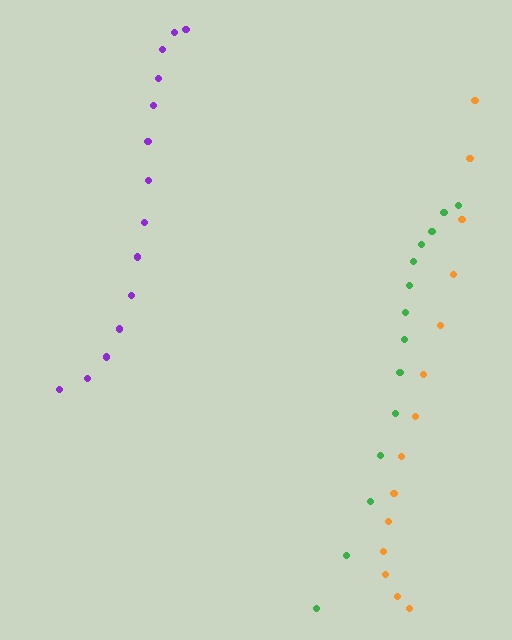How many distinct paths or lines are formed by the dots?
There are 3 distinct paths.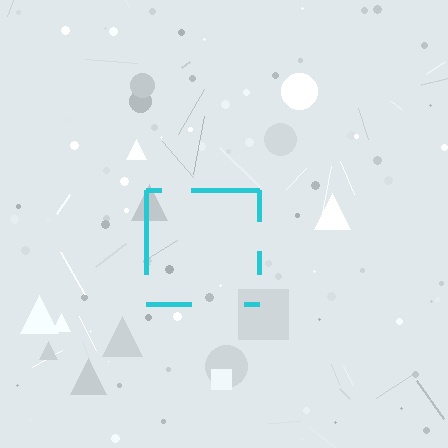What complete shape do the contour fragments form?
The contour fragments form a square.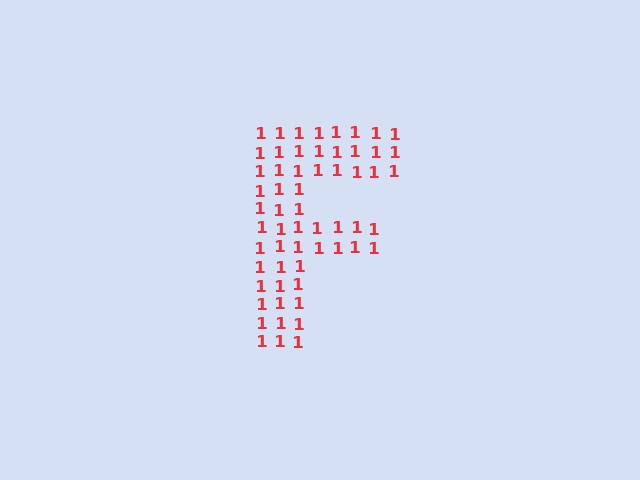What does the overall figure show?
The overall figure shows the letter F.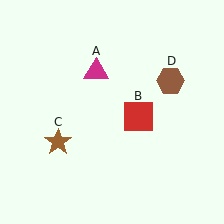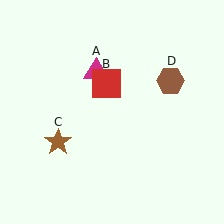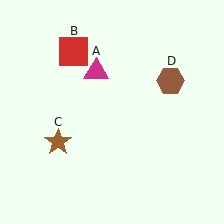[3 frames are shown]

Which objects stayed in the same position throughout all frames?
Magenta triangle (object A) and brown star (object C) and brown hexagon (object D) remained stationary.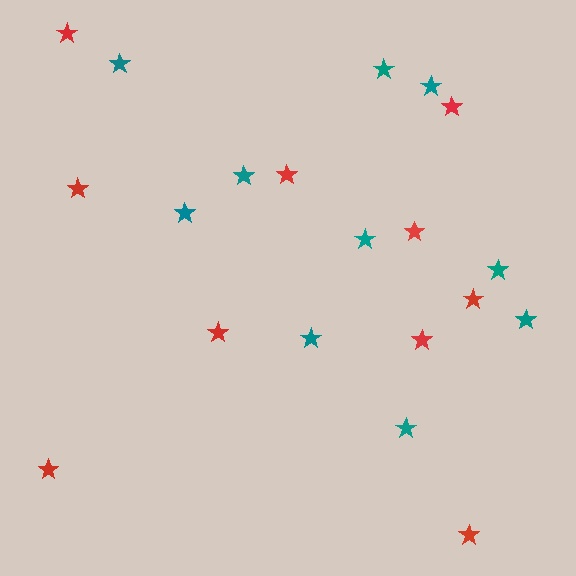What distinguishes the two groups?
There are 2 groups: one group of teal stars (10) and one group of red stars (10).